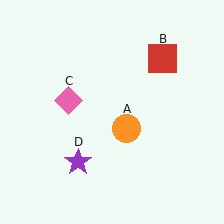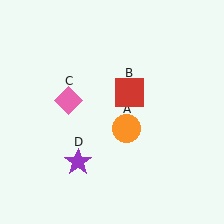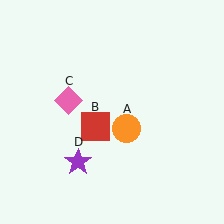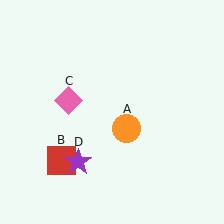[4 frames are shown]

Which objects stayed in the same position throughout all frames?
Orange circle (object A) and pink diamond (object C) and purple star (object D) remained stationary.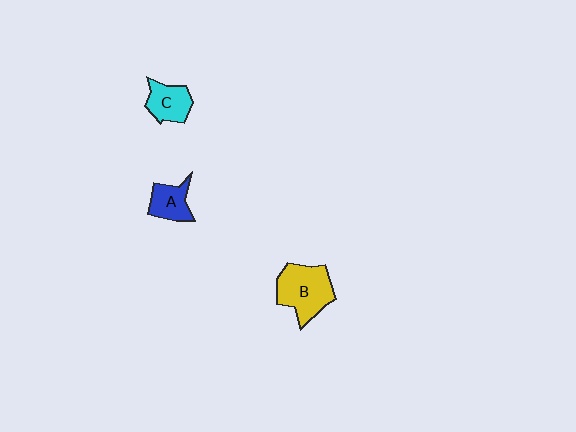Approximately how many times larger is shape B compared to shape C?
Approximately 1.7 times.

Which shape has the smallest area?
Shape A (blue).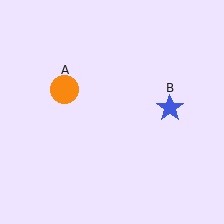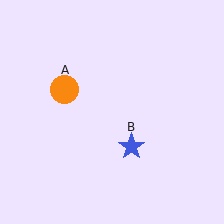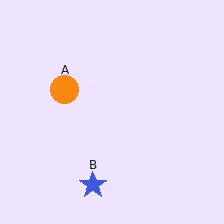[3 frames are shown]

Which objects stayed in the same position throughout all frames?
Orange circle (object A) remained stationary.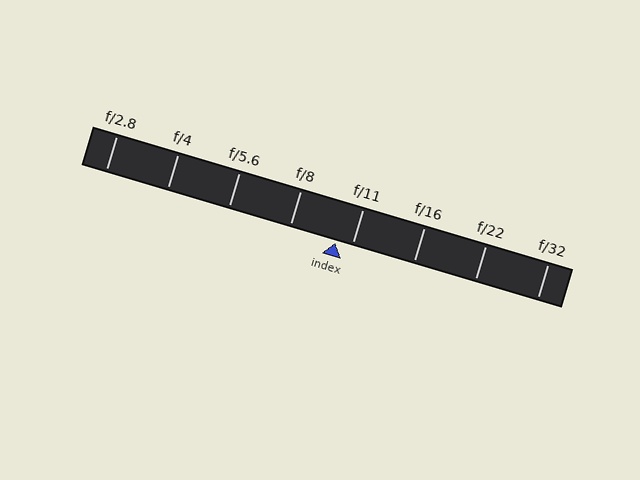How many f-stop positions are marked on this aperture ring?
There are 8 f-stop positions marked.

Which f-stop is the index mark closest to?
The index mark is closest to f/11.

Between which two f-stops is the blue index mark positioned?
The index mark is between f/8 and f/11.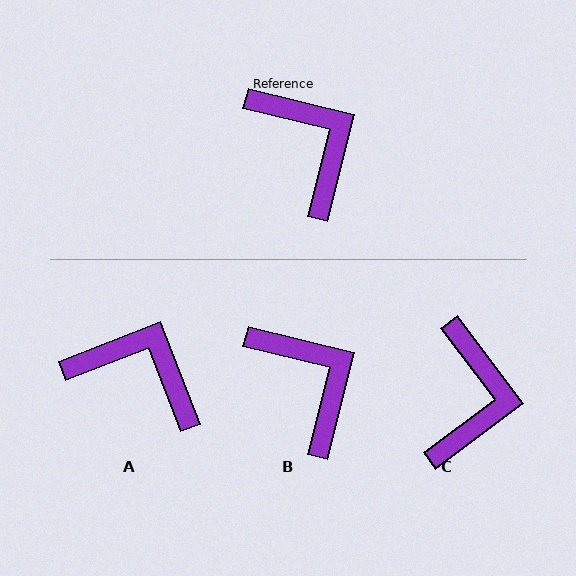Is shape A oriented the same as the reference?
No, it is off by about 35 degrees.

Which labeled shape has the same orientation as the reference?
B.